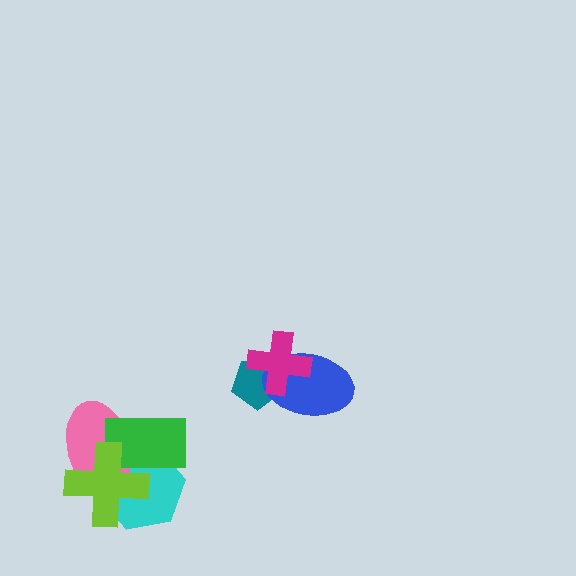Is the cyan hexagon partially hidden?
Yes, it is partially covered by another shape.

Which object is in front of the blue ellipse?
The magenta cross is in front of the blue ellipse.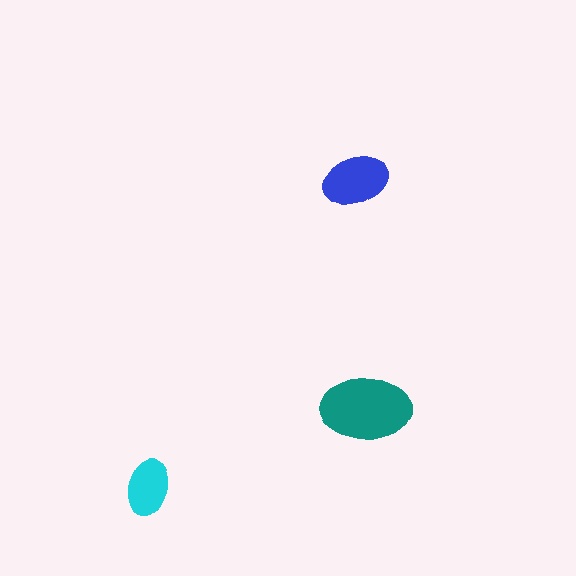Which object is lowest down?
The cyan ellipse is bottommost.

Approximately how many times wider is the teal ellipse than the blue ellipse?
About 1.5 times wider.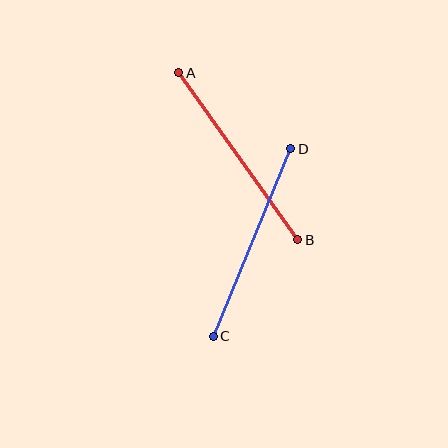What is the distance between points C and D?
The distance is approximately 203 pixels.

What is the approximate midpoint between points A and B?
The midpoint is at approximately (238, 156) pixels.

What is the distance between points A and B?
The distance is approximately 205 pixels.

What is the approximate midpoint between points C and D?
The midpoint is at approximately (252, 242) pixels.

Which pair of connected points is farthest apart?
Points A and B are farthest apart.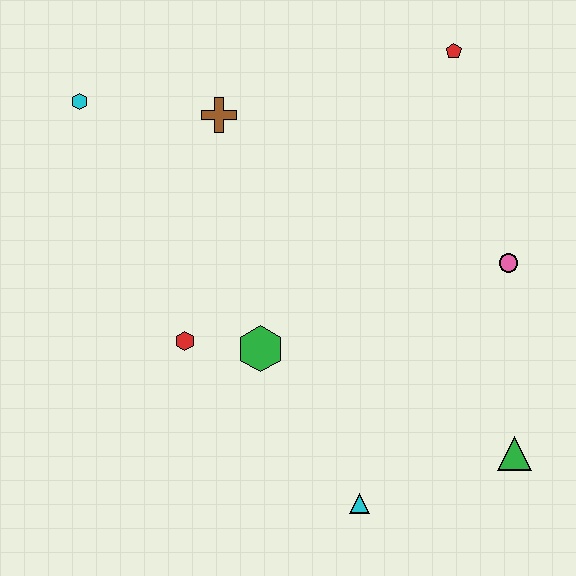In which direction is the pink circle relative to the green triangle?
The pink circle is above the green triangle.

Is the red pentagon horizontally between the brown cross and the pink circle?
Yes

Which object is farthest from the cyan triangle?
The cyan hexagon is farthest from the cyan triangle.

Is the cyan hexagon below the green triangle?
No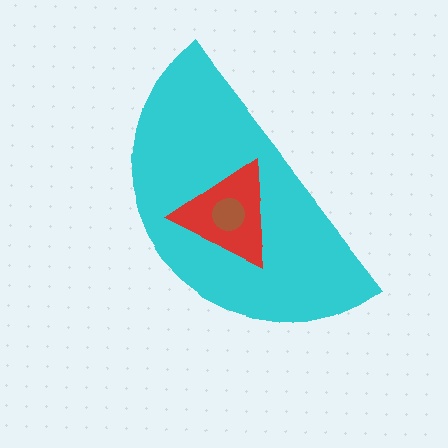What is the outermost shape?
The cyan semicircle.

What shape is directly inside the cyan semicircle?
The red triangle.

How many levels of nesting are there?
3.